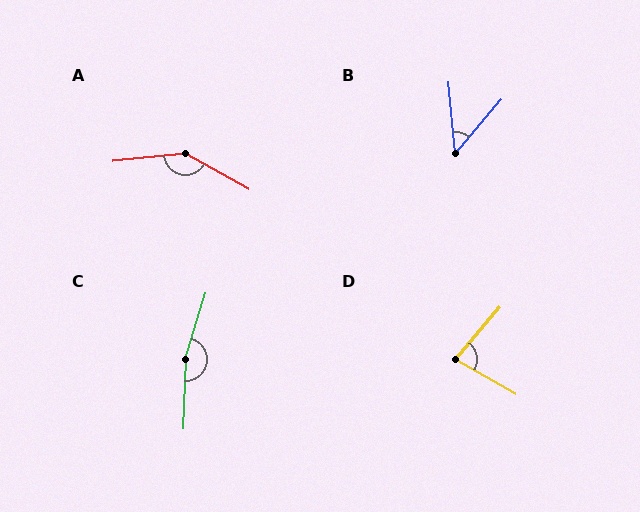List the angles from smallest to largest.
B (46°), D (79°), A (145°), C (165°).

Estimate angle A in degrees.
Approximately 145 degrees.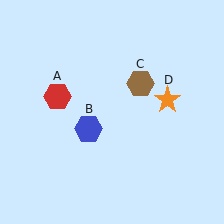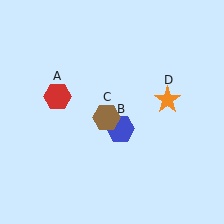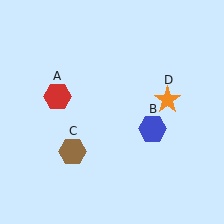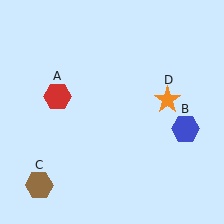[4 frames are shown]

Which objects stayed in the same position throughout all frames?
Red hexagon (object A) and orange star (object D) remained stationary.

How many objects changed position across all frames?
2 objects changed position: blue hexagon (object B), brown hexagon (object C).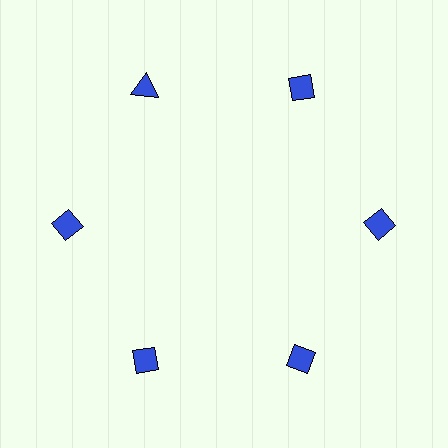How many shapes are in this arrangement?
There are 6 shapes arranged in a ring pattern.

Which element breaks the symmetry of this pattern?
The blue triangle at roughly the 11 o'clock position breaks the symmetry. All other shapes are blue diamonds.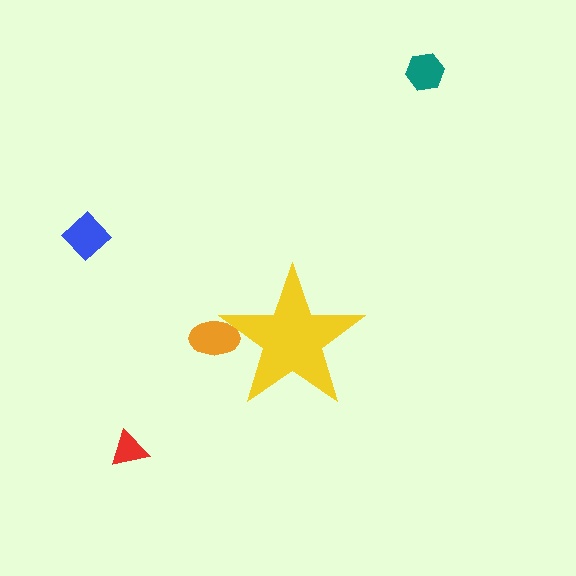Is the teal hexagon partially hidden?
No, the teal hexagon is fully visible.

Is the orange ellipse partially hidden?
Yes, the orange ellipse is partially hidden behind the yellow star.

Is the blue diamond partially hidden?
No, the blue diamond is fully visible.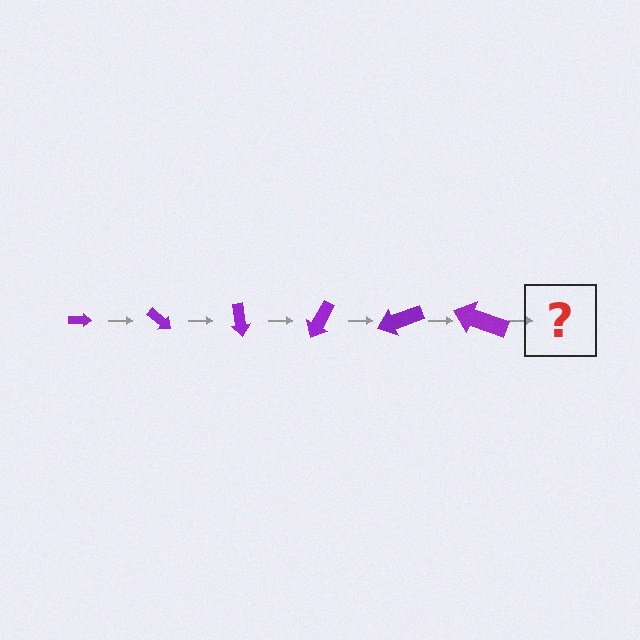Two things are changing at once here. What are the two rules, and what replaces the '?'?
The two rules are that the arrow grows larger each step and it rotates 40 degrees each step. The '?' should be an arrow, larger than the previous one and rotated 240 degrees from the start.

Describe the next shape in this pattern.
It should be an arrow, larger than the previous one and rotated 240 degrees from the start.